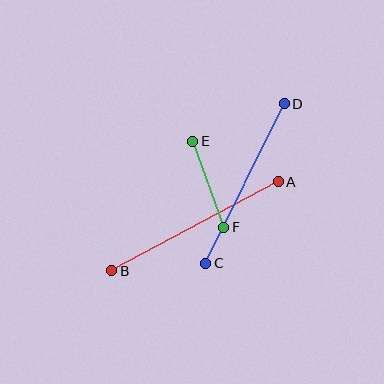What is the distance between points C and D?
The distance is approximately 177 pixels.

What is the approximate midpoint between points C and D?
The midpoint is at approximately (245, 184) pixels.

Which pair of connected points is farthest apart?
Points A and B are farthest apart.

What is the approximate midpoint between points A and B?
The midpoint is at approximately (195, 226) pixels.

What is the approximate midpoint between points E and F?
The midpoint is at approximately (208, 184) pixels.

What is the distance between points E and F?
The distance is approximately 92 pixels.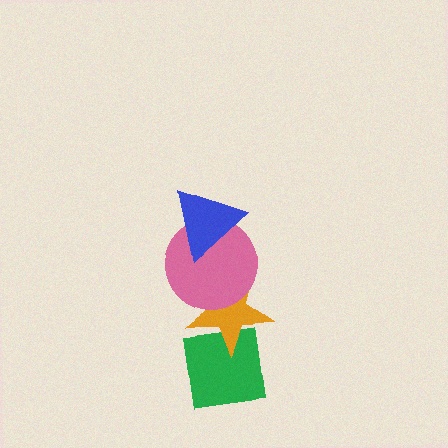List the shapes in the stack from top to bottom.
From top to bottom: the blue triangle, the pink circle, the orange star, the green square.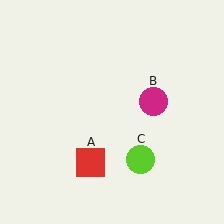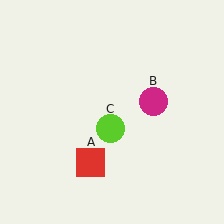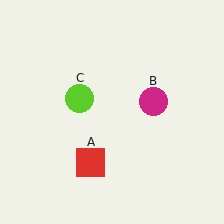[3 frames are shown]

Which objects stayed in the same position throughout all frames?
Red square (object A) and magenta circle (object B) remained stationary.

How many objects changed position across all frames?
1 object changed position: lime circle (object C).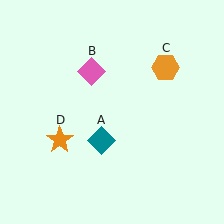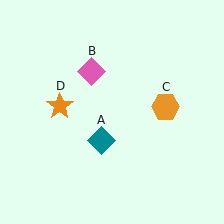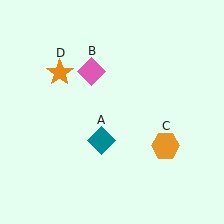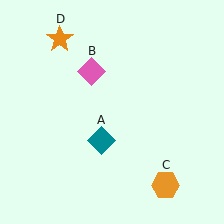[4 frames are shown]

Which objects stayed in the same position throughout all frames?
Teal diamond (object A) and pink diamond (object B) remained stationary.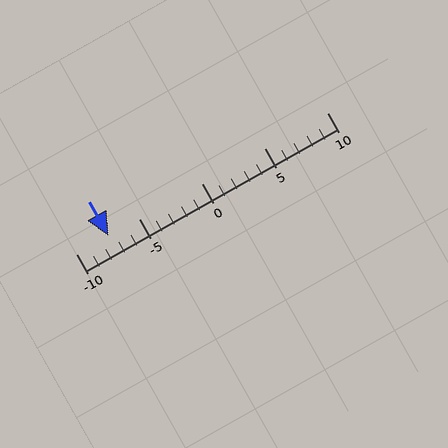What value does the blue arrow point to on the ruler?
The blue arrow points to approximately -7.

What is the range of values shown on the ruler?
The ruler shows values from -10 to 10.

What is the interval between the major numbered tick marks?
The major tick marks are spaced 5 units apart.